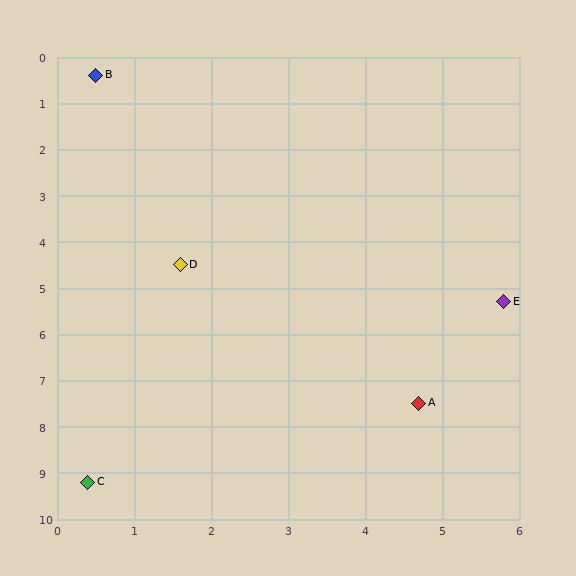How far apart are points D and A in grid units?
Points D and A are about 4.3 grid units apart.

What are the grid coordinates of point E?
Point E is at approximately (5.8, 5.3).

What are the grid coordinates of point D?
Point D is at approximately (1.6, 4.5).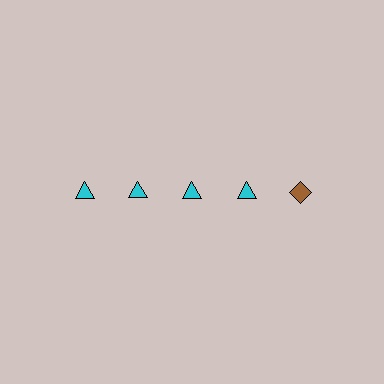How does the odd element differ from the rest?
It differs in both color (brown instead of cyan) and shape (diamond instead of triangle).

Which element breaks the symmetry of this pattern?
The brown diamond in the top row, rightmost column breaks the symmetry. All other shapes are cyan triangles.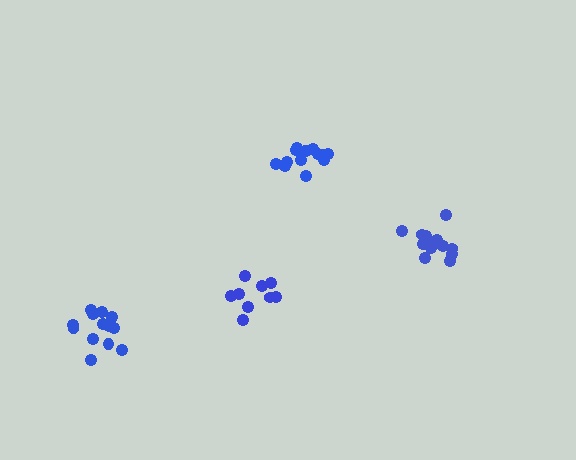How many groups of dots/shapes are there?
There are 4 groups.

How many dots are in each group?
Group 1: 9 dots, Group 2: 13 dots, Group 3: 14 dots, Group 4: 14 dots (50 total).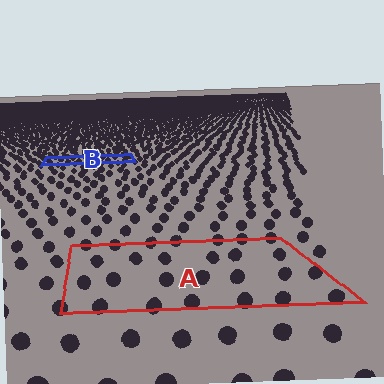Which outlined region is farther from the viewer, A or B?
Region B is farther from the viewer — the texture elements inside it appear smaller and more densely packed.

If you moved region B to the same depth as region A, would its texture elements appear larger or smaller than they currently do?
They would appear larger. At a closer depth, the same texture elements are projected at a bigger on-screen size.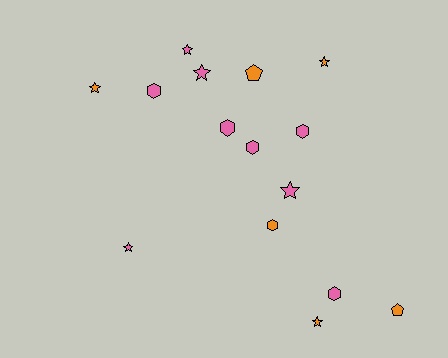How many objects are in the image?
There are 15 objects.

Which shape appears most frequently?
Star, with 7 objects.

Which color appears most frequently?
Pink, with 9 objects.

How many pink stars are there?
There are 4 pink stars.